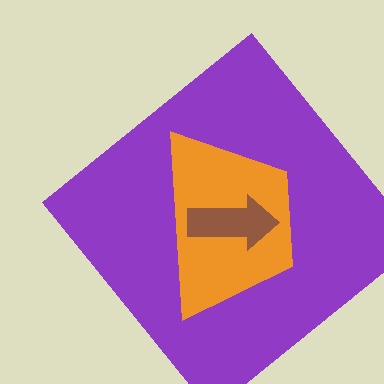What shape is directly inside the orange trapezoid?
The brown arrow.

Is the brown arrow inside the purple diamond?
Yes.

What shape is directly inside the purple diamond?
The orange trapezoid.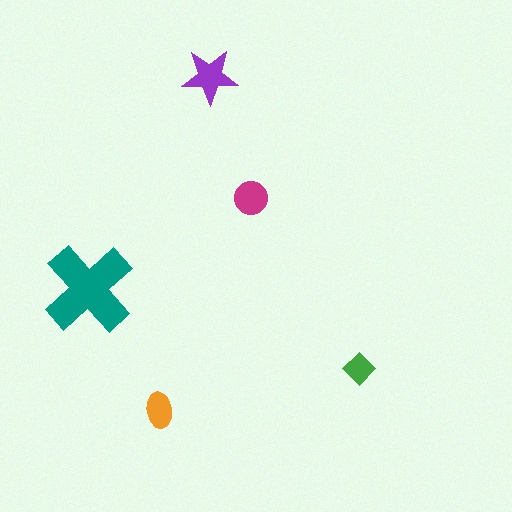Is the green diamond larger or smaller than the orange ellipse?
Smaller.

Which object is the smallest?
The green diamond.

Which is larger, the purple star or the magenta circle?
The purple star.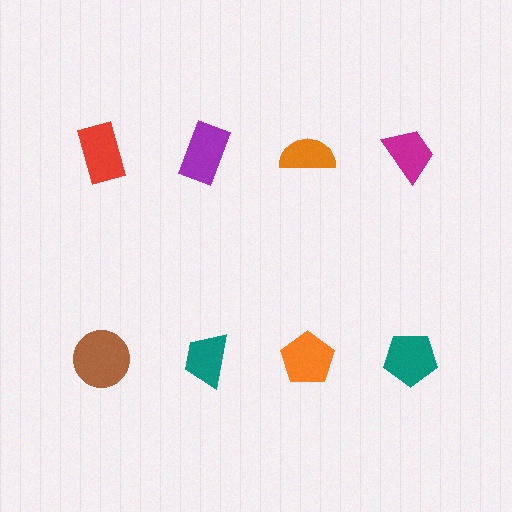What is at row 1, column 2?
A purple rectangle.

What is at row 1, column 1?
A red rectangle.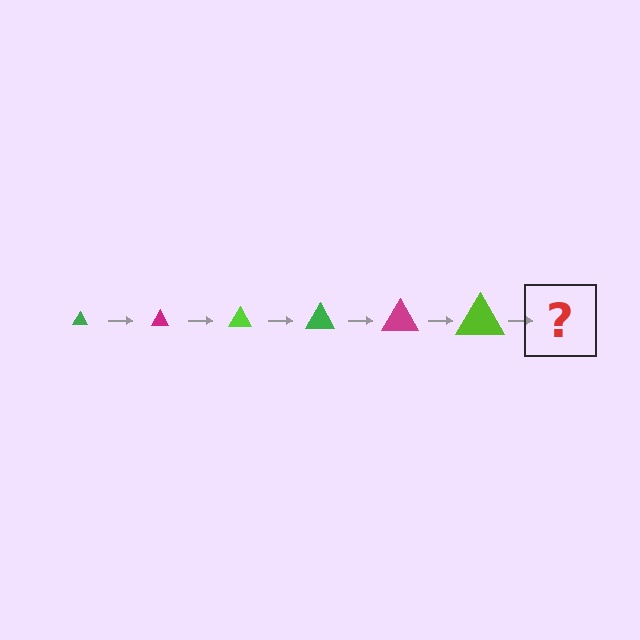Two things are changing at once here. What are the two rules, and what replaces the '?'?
The two rules are that the triangle grows larger each step and the color cycles through green, magenta, and lime. The '?' should be a green triangle, larger than the previous one.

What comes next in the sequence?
The next element should be a green triangle, larger than the previous one.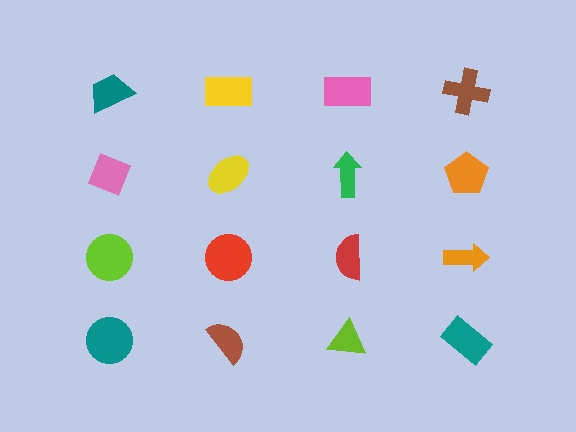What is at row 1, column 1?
A teal trapezoid.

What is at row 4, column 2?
A brown semicircle.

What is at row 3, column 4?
An orange arrow.